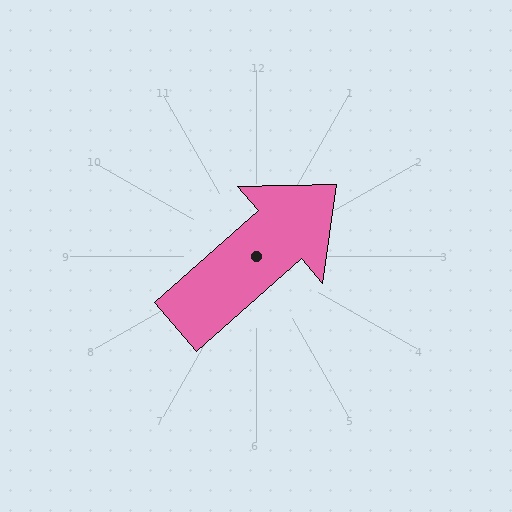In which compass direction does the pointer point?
Northeast.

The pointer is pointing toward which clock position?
Roughly 2 o'clock.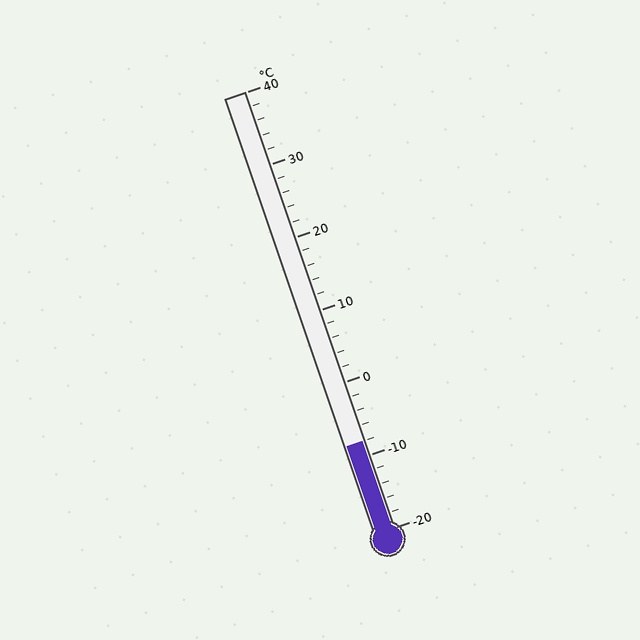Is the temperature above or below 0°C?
The temperature is below 0°C.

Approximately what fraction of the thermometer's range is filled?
The thermometer is filled to approximately 20% of its range.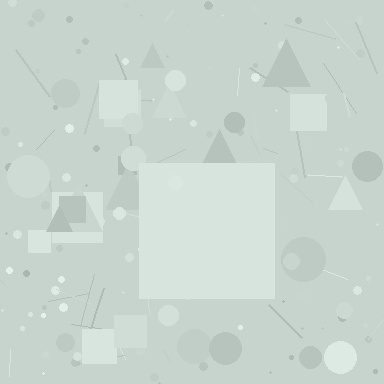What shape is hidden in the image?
A square is hidden in the image.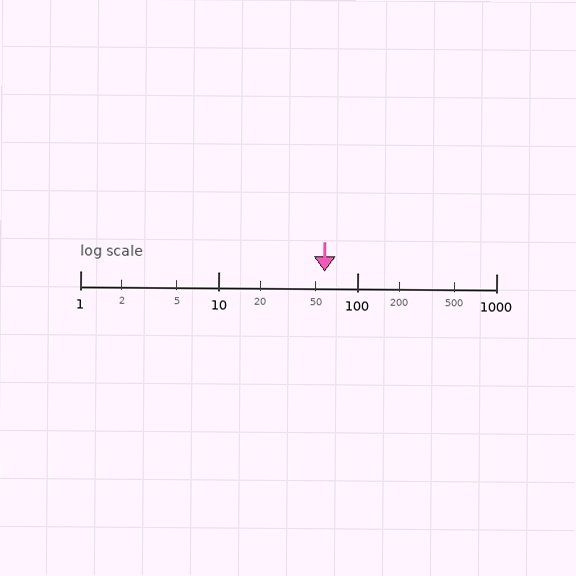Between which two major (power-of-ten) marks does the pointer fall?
The pointer is between 10 and 100.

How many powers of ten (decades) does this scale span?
The scale spans 3 decades, from 1 to 1000.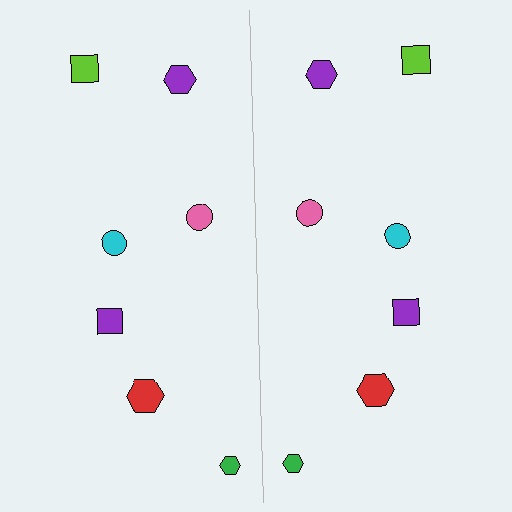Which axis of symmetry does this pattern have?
The pattern has a vertical axis of symmetry running through the center of the image.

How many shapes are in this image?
There are 14 shapes in this image.